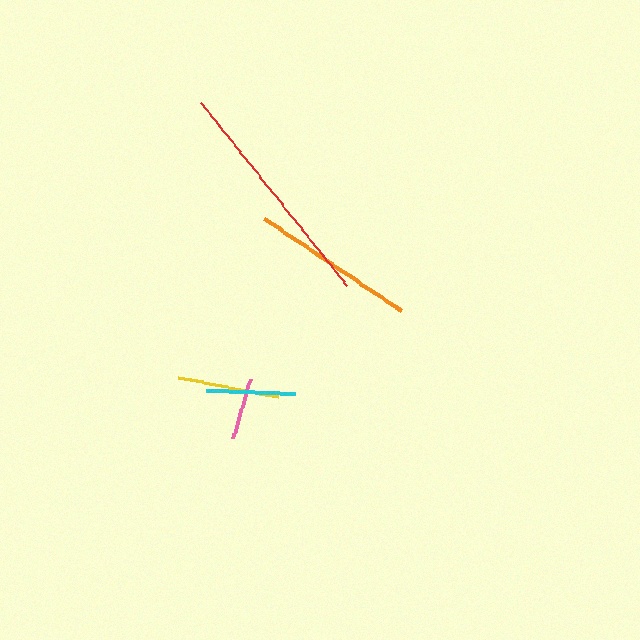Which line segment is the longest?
The red line is the longest at approximately 234 pixels.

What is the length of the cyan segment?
The cyan segment is approximately 89 pixels long.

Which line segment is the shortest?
The pink line is the shortest at approximately 61 pixels.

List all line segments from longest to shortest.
From longest to shortest: red, orange, yellow, cyan, pink.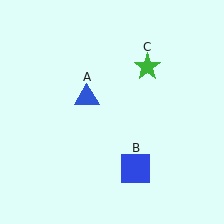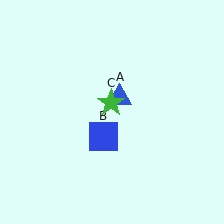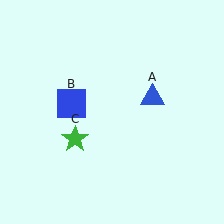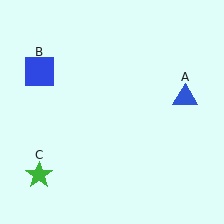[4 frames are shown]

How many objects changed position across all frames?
3 objects changed position: blue triangle (object A), blue square (object B), green star (object C).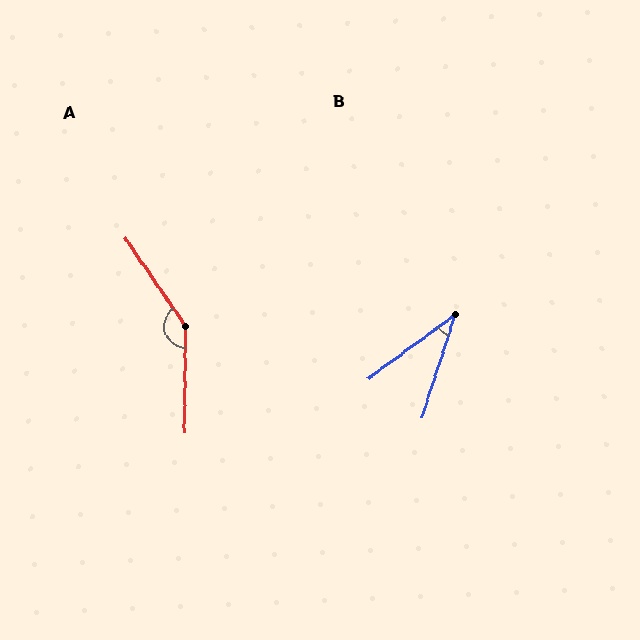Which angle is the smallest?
B, at approximately 36 degrees.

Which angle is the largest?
A, at approximately 146 degrees.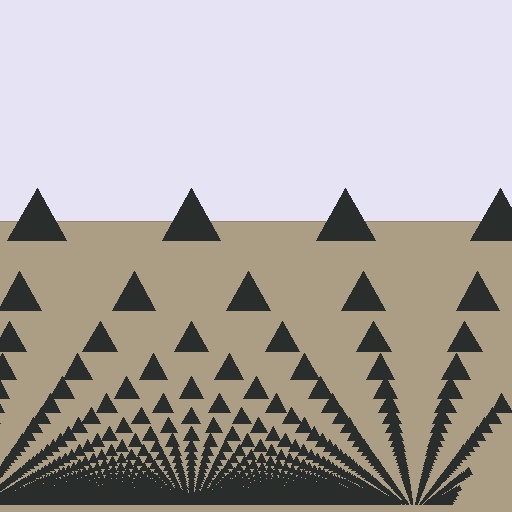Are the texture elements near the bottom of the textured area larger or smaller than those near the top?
Smaller. The gradient is inverted — elements near the bottom are smaller and denser.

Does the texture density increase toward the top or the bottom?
Density increases toward the bottom.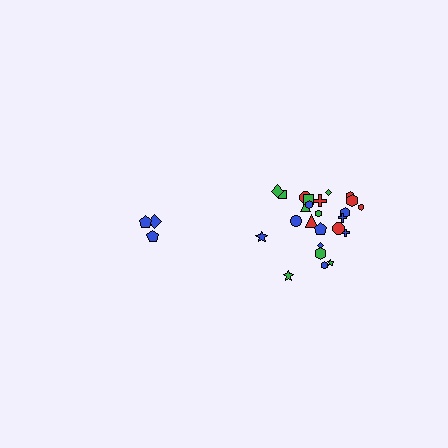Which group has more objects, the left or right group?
The right group.